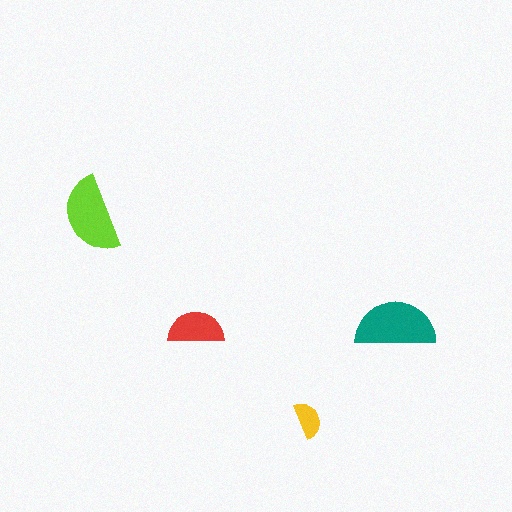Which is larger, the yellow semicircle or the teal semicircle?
The teal one.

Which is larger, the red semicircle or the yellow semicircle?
The red one.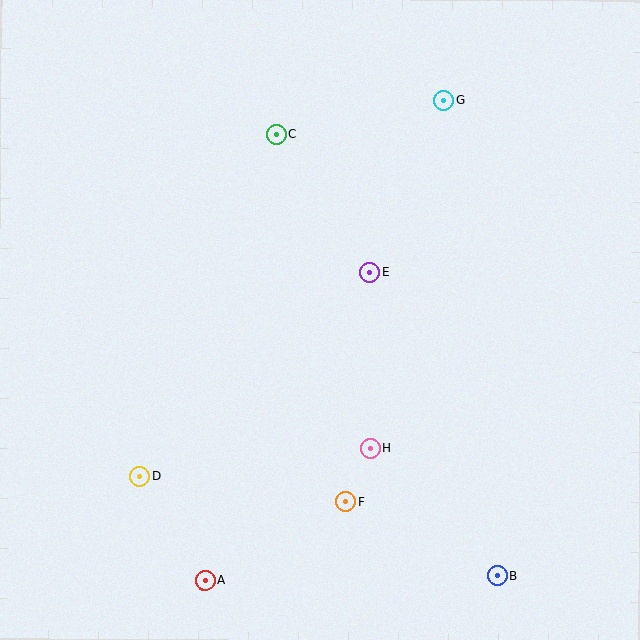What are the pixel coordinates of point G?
Point G is at (444, 100).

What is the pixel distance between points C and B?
The distance between C and B is 494 pixels.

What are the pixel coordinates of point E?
Point E is at (370, 273).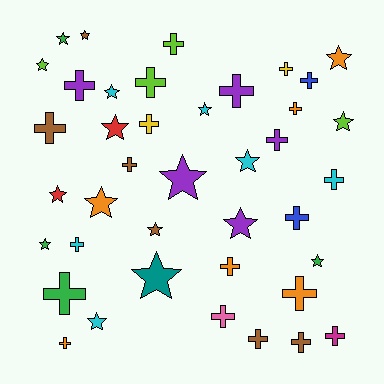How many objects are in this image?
There are 40 objects.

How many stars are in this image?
There are 18 stars.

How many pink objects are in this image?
There is 1 pink object.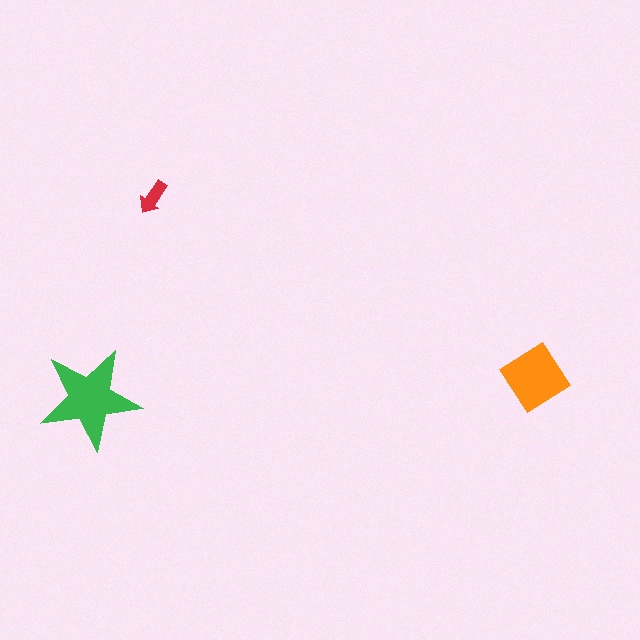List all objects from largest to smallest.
The green star, the orange diamond, the red arrow.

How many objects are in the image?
There are 3 objects in the image.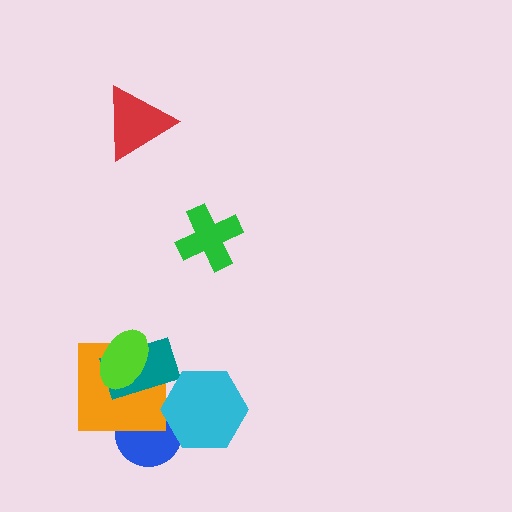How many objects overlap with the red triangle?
0 objects overlap with the red triangle.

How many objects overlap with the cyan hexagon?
1 object overlaps with the cyan hexagon.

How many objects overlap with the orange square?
3 objects overlap with the orange square.